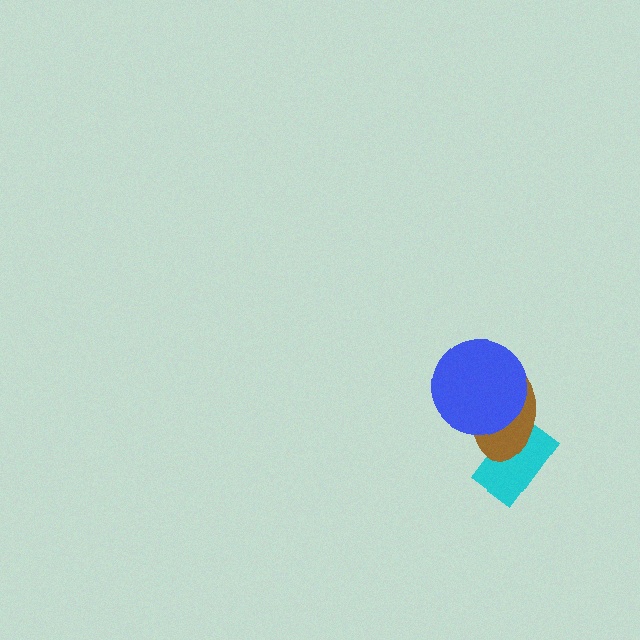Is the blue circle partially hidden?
No, no other shape covers it.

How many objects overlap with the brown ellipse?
2 objects overlap with the brown ellipse.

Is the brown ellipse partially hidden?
Yes, it is partially covered by another shape.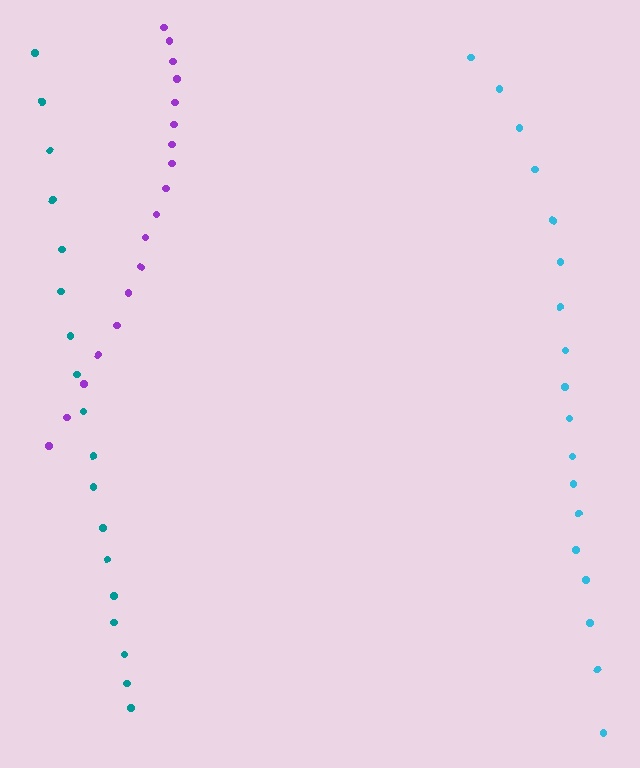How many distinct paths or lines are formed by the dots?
There are 3 distinct paths.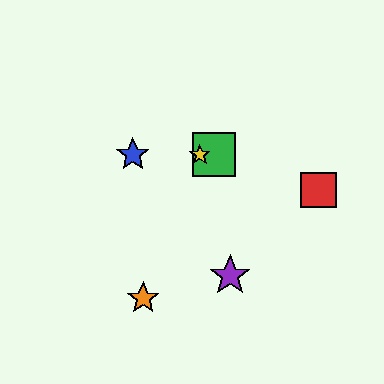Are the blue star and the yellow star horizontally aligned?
Yes, both are at y≈155.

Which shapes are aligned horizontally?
The blue star, the green square, the yellow star are aligned horizontally.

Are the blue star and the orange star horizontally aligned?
No, the blue star is at y≈155 and the orange star is at y≈298.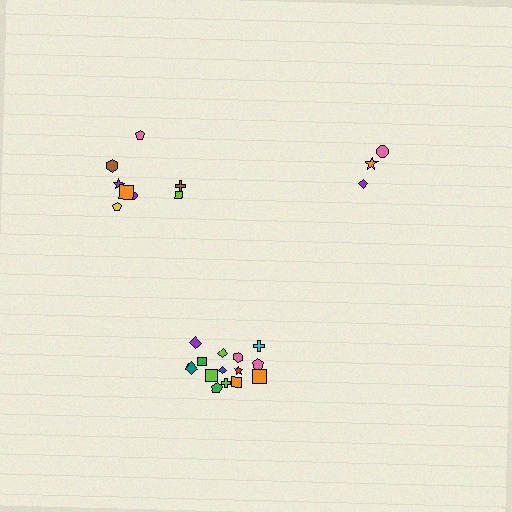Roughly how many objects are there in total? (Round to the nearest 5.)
Roughly 25 objects in total.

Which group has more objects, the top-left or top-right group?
The top-left group.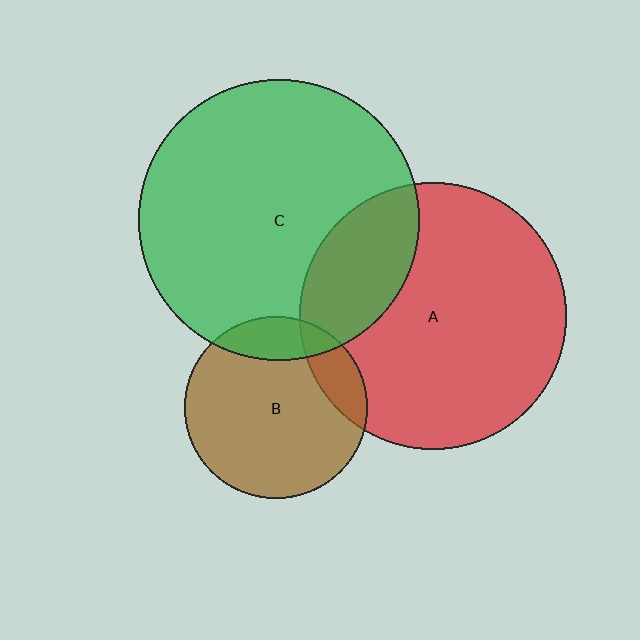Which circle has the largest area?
Circle C (green).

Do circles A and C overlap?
Yes.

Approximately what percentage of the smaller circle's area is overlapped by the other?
Approximately 25%.